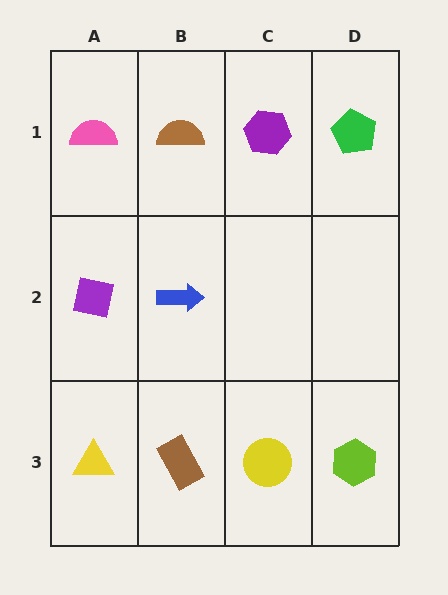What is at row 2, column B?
A blue arrow.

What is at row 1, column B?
A brown semicircle.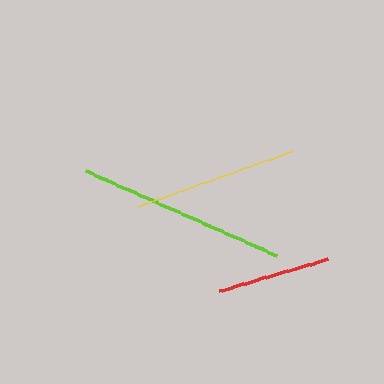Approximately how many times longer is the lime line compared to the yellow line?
The lime line is approximately 1.3 times the length of the yellow line.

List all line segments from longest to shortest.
From longest to shortest: lime, yellow, red.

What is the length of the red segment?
The red segment is approximately 113 pixels long.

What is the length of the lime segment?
The lime segment is approximately 210 pixels long.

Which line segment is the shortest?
The red line is the shortest at approximately 113 pixels.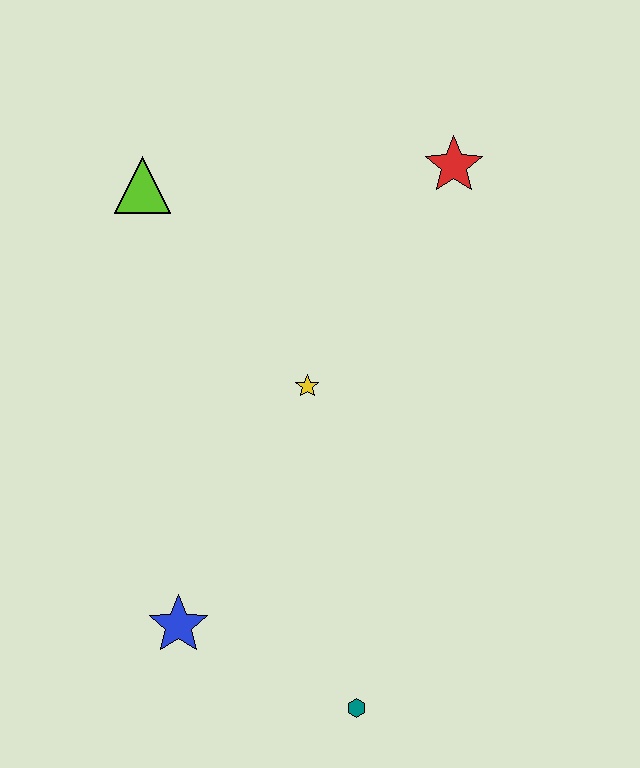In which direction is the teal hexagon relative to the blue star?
The teal hexagon is to the right of the blue star.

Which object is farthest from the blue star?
The red star is farthest from the blue star.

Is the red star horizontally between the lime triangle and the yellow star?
No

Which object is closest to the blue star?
The teal hexagon is closest to the blue star.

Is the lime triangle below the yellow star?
No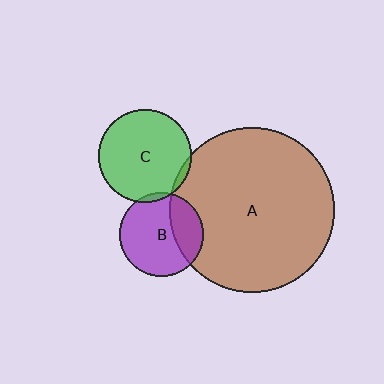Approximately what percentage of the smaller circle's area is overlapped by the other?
Approximately 5%.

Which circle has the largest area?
Circle A (brown).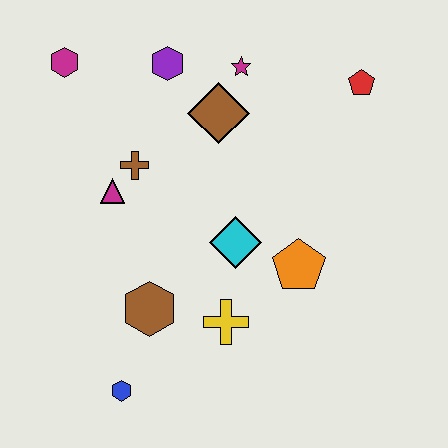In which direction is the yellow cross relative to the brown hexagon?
The yellow cross is to the right of the brown hexagon.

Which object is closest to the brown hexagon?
The yellow cross is closest to the brown hexagon.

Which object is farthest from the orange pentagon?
The magenta hexagon is farthest from the orange pentagon.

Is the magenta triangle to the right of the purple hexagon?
No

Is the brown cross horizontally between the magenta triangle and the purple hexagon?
Yes